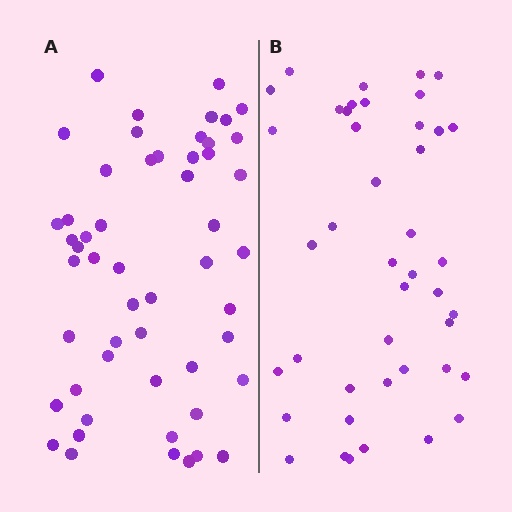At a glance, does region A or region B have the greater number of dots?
Region A (the left region) has more dots.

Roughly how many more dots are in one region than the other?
Region A has roughly 10 or so more dots than region B.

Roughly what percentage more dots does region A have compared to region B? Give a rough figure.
About 25% more.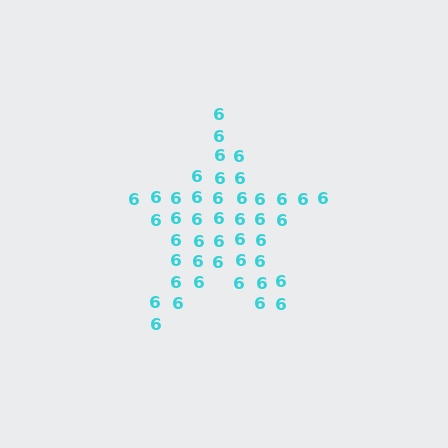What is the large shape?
The large shape is a star.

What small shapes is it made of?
It is made of small digit 6's.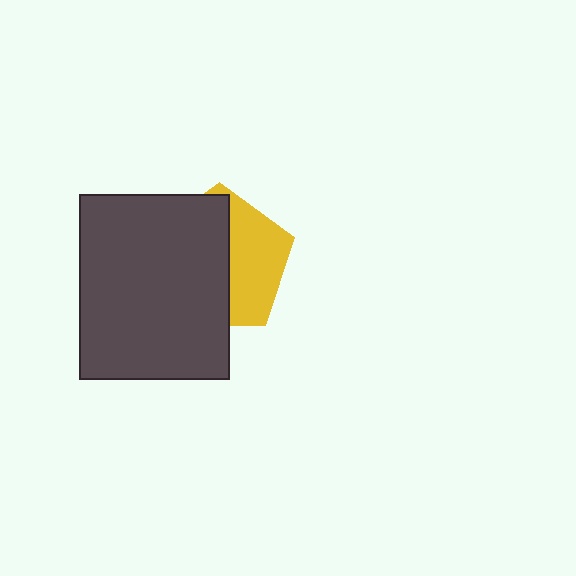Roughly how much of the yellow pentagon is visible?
A small part of it is visible (roughly 42%).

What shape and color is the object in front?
The object in front is a dark gray rectangle.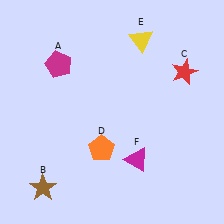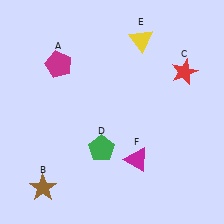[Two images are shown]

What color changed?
The pentagon (D) changed from orange in Image 1 to green in Image 2.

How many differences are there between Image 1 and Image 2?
There is 1 difference between the two images.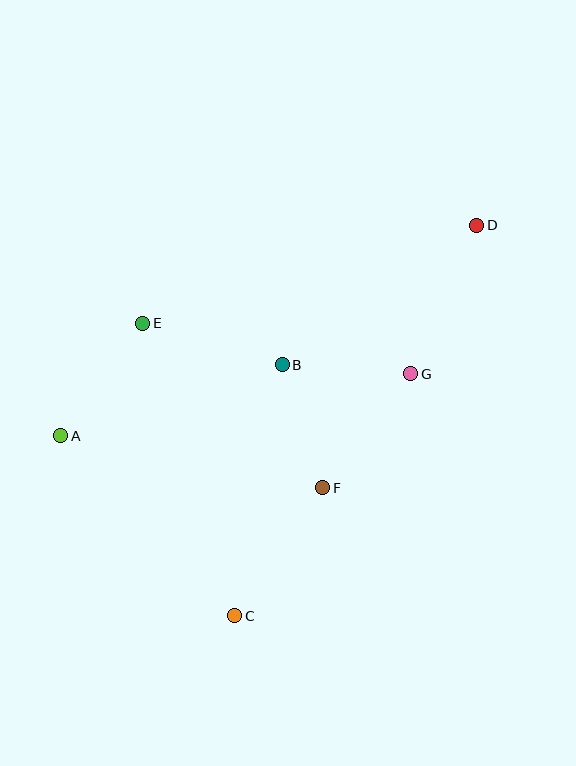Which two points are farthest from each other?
Points A and D are farthest from each other.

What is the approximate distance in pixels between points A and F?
The distance between A and F is approximately 267 pixels.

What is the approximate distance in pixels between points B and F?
The distance between B and F is approximately 130 pixels.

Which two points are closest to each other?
Points B and G are closest to each other.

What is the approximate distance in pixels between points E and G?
The distance between E and G is approximately 273 pixels.